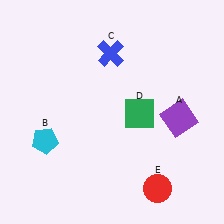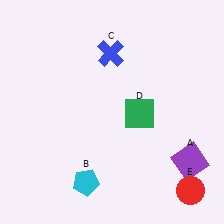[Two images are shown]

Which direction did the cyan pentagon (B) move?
The cyan pentagon (B) moved right.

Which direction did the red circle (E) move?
The red circle (E) moved right.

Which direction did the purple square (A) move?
The purple square (A) moved down.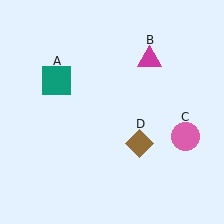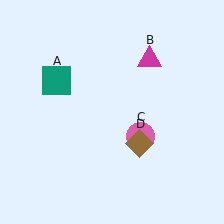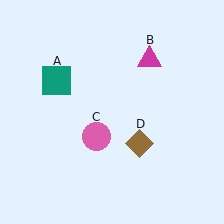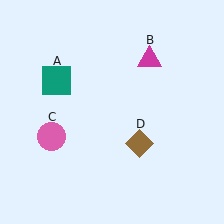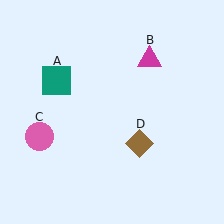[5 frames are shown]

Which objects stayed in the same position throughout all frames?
Teal square (object A) and magenta triangle (object B) and brown diamond (object D) remained stationary.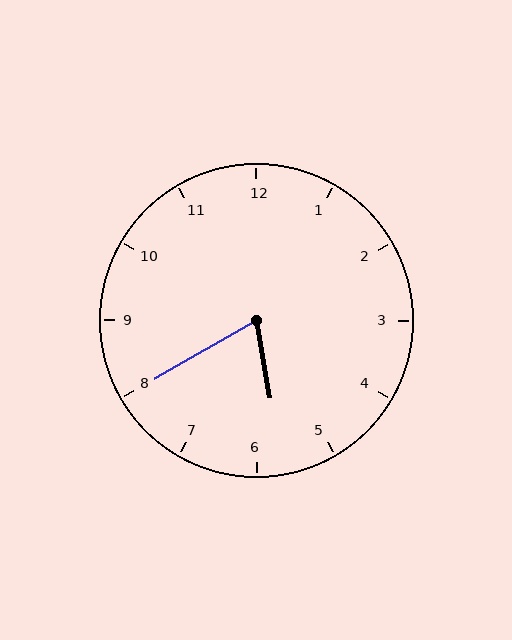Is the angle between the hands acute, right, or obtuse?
It is acute.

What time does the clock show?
5:40.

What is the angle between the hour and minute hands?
Approximately 70 degrees.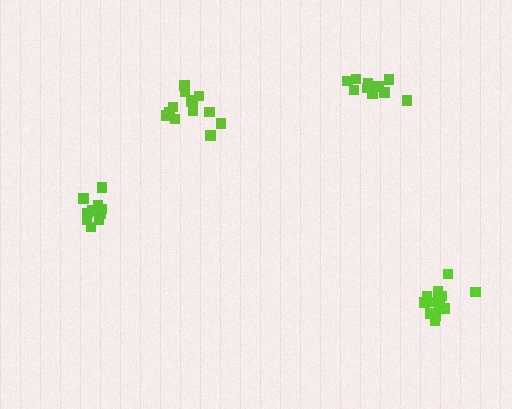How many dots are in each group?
Group 1: 12 dots, Group 2: 10 dots, Group 3: 14 dots, Group 4: 11 dots (47 total).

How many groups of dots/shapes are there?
There are 4 groups.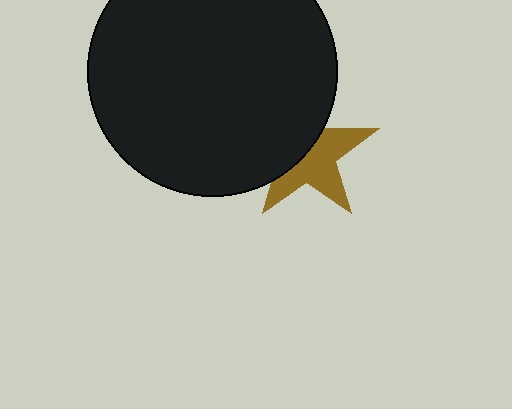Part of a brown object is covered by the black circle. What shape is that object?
It is a star.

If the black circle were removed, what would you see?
You would see the complete brown star.